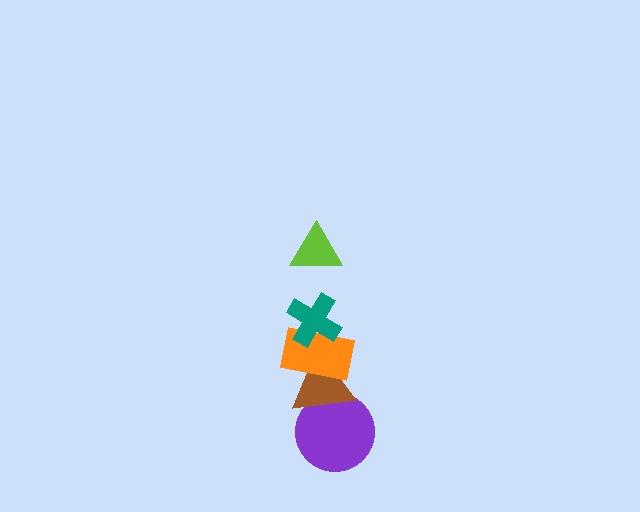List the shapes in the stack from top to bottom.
From top to bottom: the lime triangle, the teal cross, the orange rectangle, the brown triangle, the purple circle.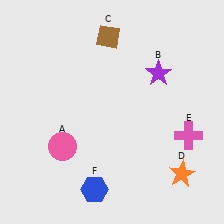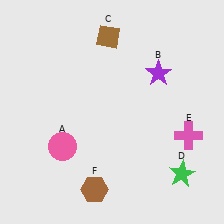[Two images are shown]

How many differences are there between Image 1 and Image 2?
There are 2 differences between the two images.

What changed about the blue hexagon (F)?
In Image 1, F is blue. In Image 2, it changed to brown.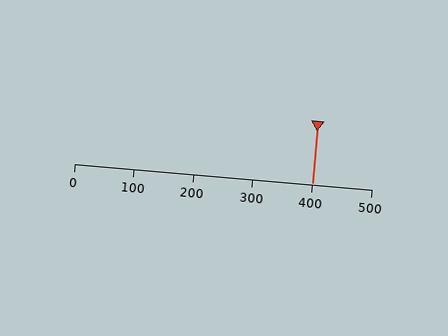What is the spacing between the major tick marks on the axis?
The major ticks are spaced 100 apart.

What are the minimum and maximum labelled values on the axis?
The axis runs from 0 to 500.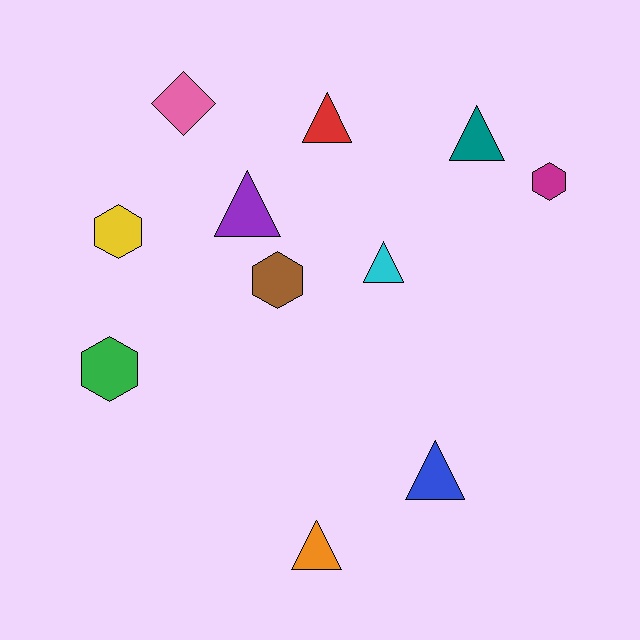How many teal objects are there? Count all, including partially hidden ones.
There is 1 teal object.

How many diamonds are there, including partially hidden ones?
There is 1 diamond.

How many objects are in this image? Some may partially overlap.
There are 11 objects.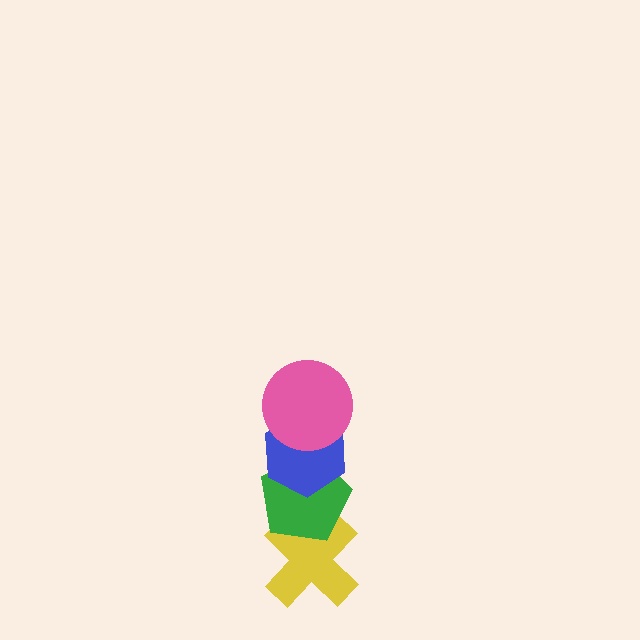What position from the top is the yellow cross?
The yellow cross is 4th from the top.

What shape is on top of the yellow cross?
The green pentagon is on top of the yellow cross.